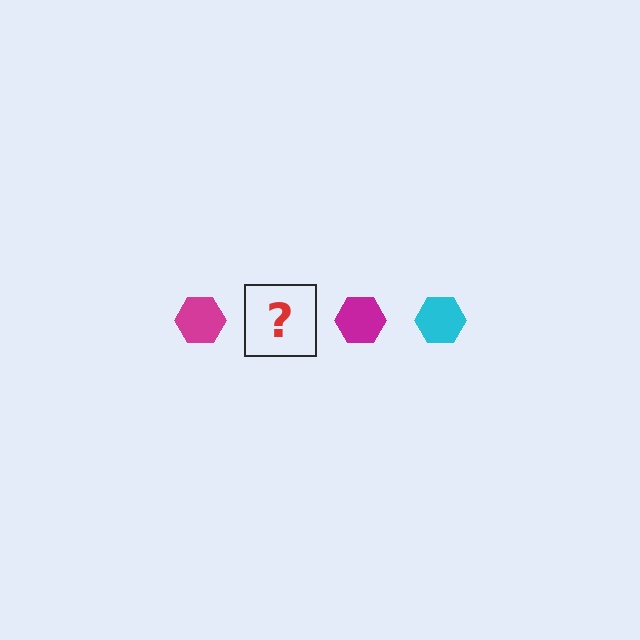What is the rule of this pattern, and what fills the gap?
The rule is that the pattern cycles through magenta, cyan hexagons. The gap should be filled with a cyan hexagon.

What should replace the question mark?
The question mark should be replaced with a cyan hexagon.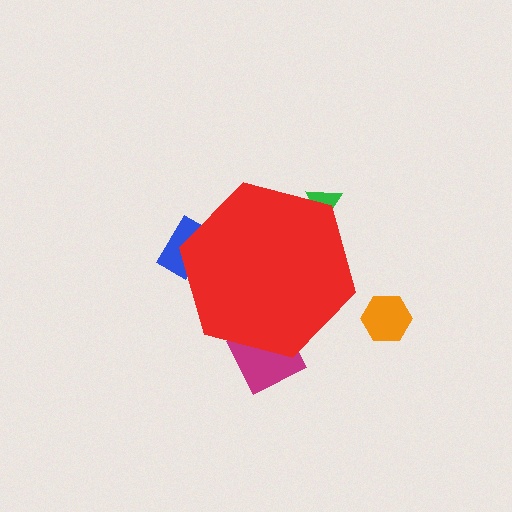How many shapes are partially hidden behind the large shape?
3 shapes are partially hidden.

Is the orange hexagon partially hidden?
No, the orange hexagon is fully visible.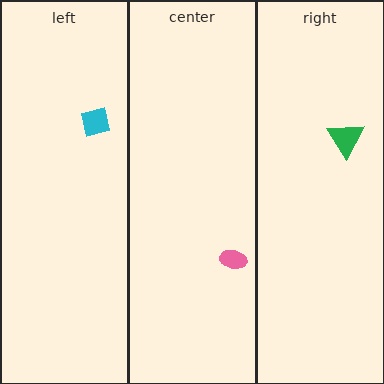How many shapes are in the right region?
1.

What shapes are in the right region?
The green triangle.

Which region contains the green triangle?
The right region.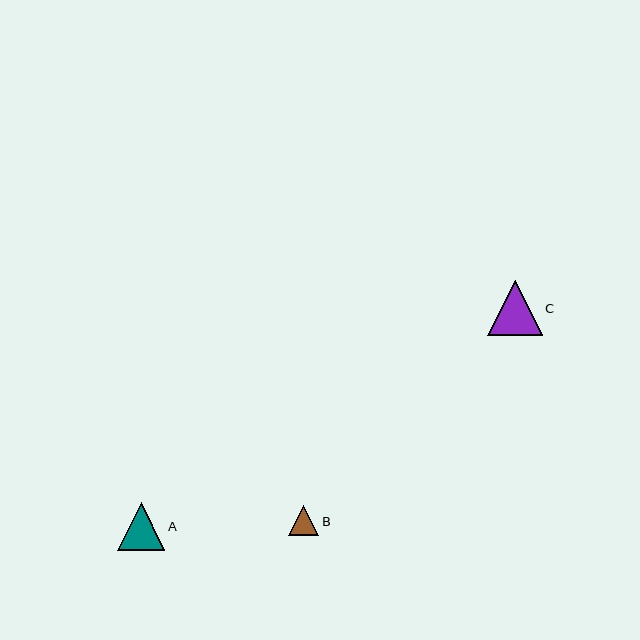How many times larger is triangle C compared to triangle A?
Triangle C is approximately 1.1 times the size of triangle A.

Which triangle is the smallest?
Triangle B is the smallest with a size of approximately 30 pixels.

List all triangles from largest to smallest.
From largest to smallest: C, A, B.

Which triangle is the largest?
Triangle C is the largest with a size of approximately 54 pixels.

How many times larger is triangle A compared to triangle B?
Triangle A is approximately 1.6 times the size of triangle B.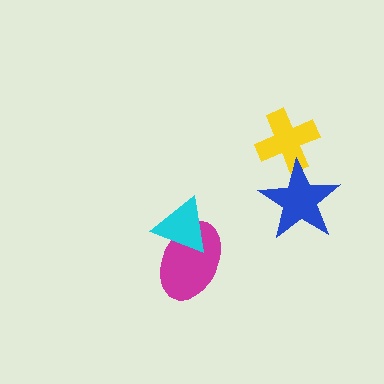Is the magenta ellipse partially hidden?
Yes, it is partially covered by another shape.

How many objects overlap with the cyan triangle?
1 object overlaps with the cyan triangle.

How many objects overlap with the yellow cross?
1 object overlaps with the yellow cross.